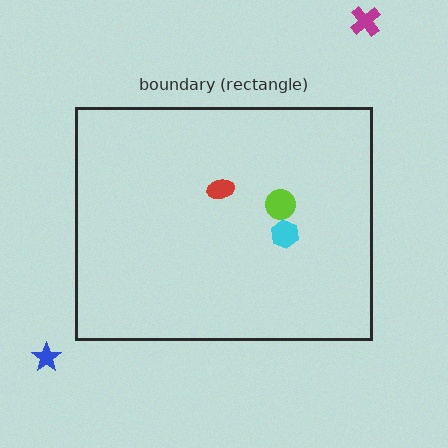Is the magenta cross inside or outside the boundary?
Outside.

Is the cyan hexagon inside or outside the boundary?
Inside.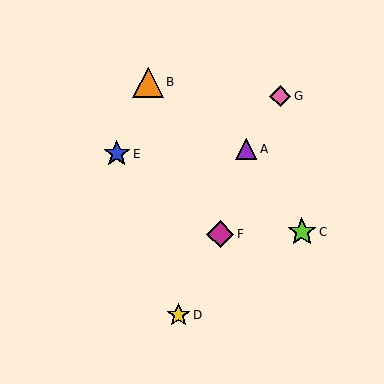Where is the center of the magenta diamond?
The center of the magenta diamond is at (220, 234).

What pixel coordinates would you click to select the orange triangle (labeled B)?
Click at (148, 82) to select the orange triangle B.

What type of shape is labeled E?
Shape E is a blue star.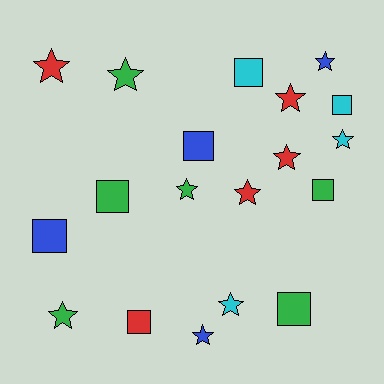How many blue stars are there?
There are 2 blue stars.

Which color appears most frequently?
Green, with 6 objects.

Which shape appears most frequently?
Star, with 11 objects.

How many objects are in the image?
There are 19 objects.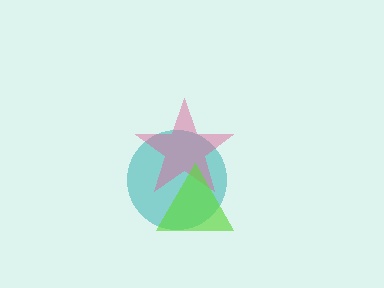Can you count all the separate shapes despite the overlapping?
Yes, there are 3 separate shapes.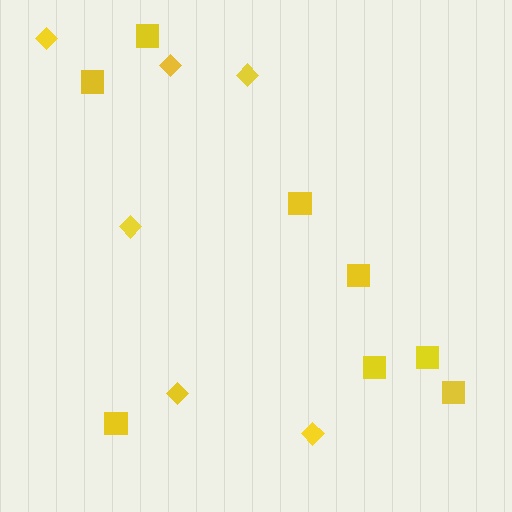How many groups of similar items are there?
There are 2 groups: one group of diamonds (6) and one group of squares (8).